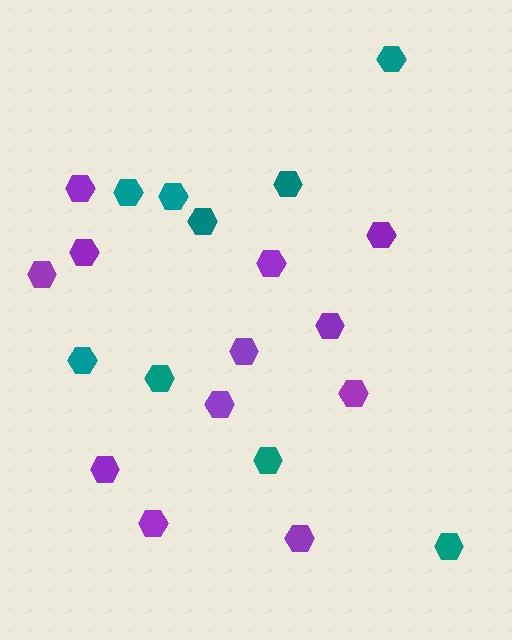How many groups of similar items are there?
There are 2 groups: one group of teal hexagons (9) and one group of purple hexagons (12).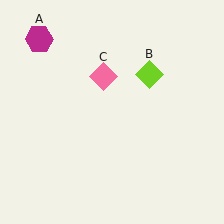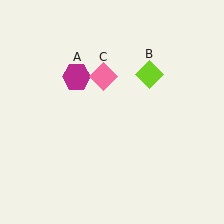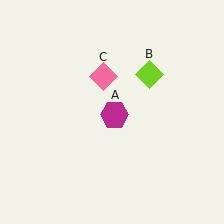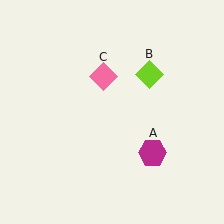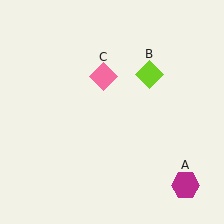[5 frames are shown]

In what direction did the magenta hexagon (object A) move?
The magenta hexagon (object A) moved down and to the right.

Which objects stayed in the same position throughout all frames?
Lime diamond (object B) and pink diamond (object C) remained stationary.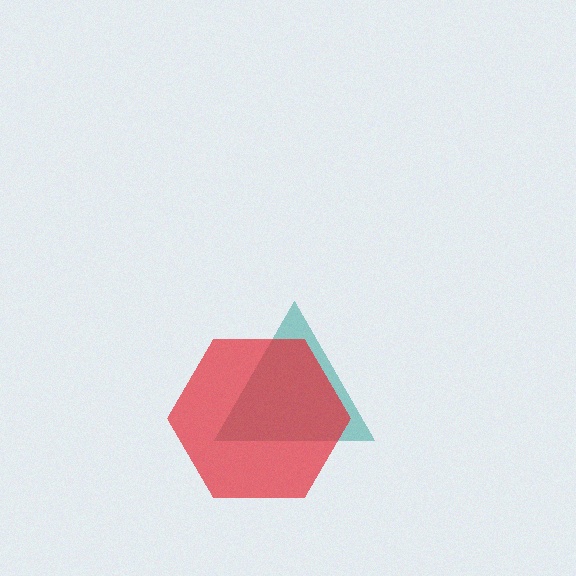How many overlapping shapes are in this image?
There are 2 overlapping shapes in the image.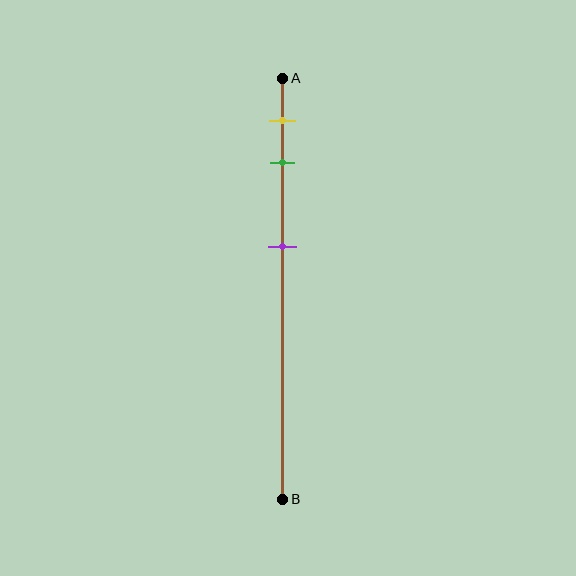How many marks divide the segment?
There are 3 marks dividing the segment.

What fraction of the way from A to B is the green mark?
The green mark is approximately 20% (0.2) of the way from A to B.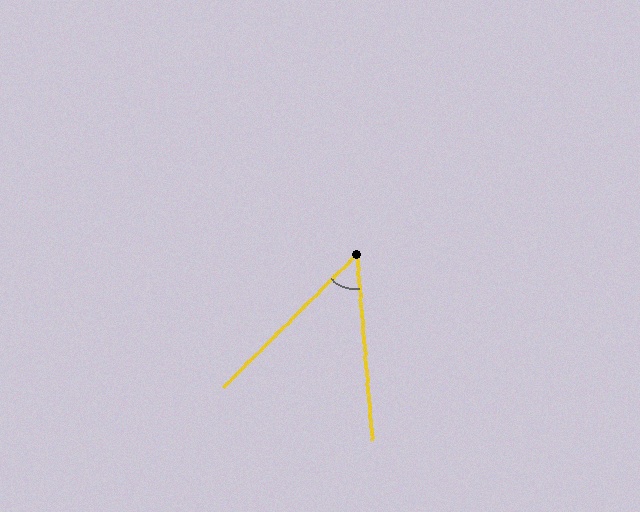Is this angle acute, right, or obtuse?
It is acute.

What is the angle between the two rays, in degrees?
Approximately 50 degrees.